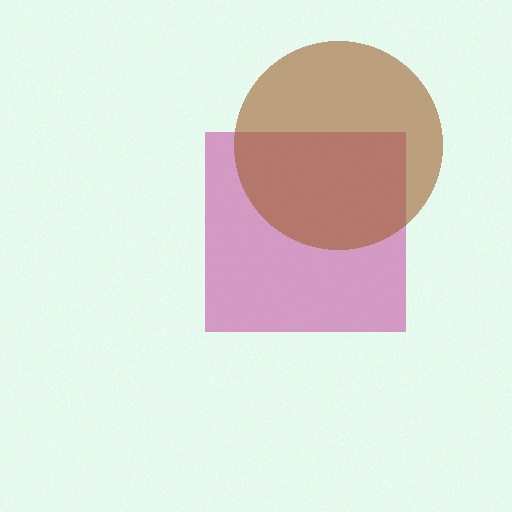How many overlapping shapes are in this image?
There are 2 overlapping shapes in the image.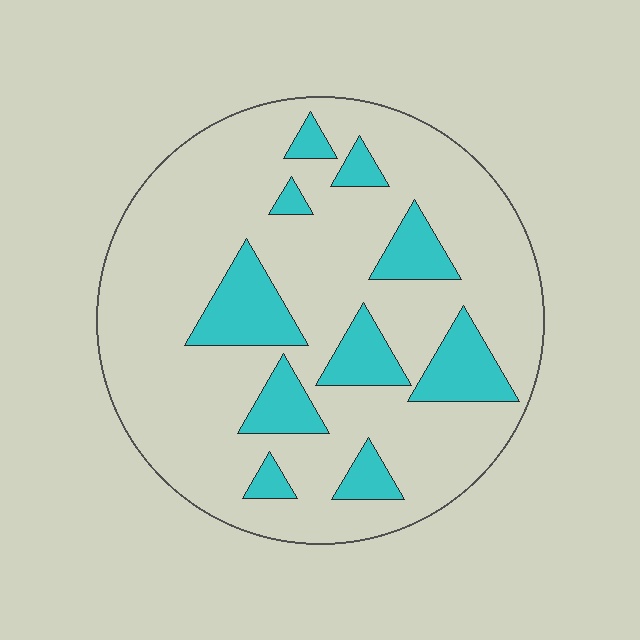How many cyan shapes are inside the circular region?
10.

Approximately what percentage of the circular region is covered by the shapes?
Approximately 20%.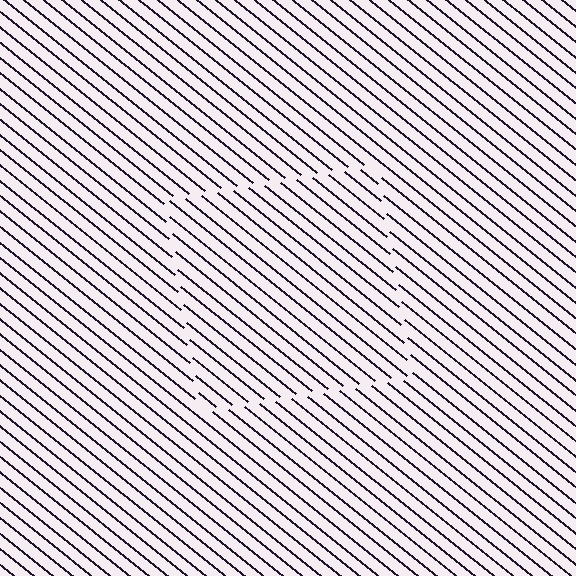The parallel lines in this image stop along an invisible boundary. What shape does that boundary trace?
An illusory square. The interior of the shape contains the same grating, shifted by half a period — the contour is defined by the phase discontinuity where line-ends from the inner and outer gratings abut.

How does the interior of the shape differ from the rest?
The interior of the shape contains the same grating, shifted by half a period — the contour is defined by the phase discontinuity where line-ends from the inner and outer gratings abut.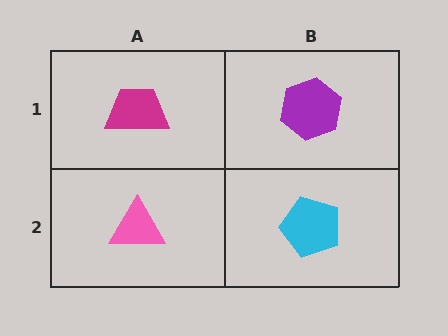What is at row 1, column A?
A magenta trapezoid.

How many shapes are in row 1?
2 shapes.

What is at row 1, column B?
A purple hexagon.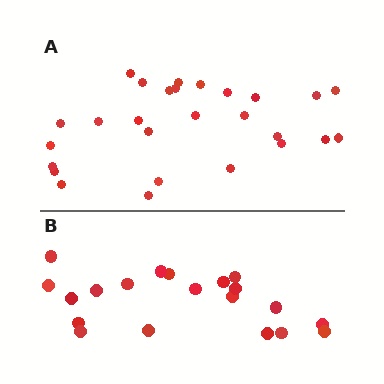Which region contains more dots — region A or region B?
Region A (the top region) has more dots.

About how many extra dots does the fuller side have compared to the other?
Region A has roughly 8 or so more dots than region B.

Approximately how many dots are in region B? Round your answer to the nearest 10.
About 20 dots.